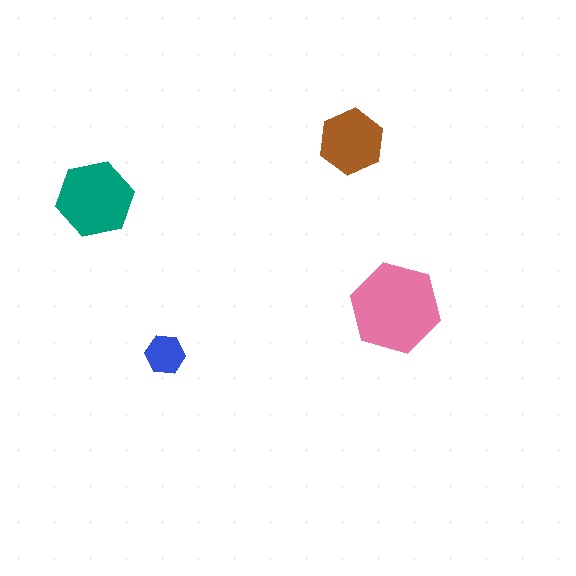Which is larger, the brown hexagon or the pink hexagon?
The pink one.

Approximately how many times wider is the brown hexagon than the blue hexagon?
About 1.5 times wider.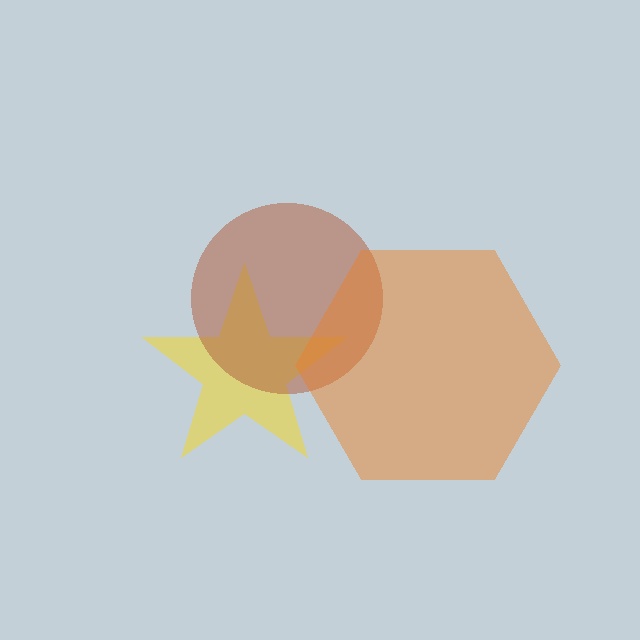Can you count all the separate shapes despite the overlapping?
Yes, there are 3 separate shapes.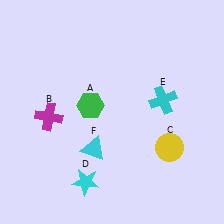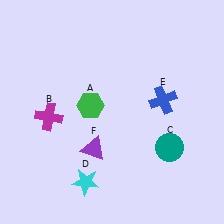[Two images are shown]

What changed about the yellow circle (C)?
In Image 1, C is yellow. In Image 2, it changed to teal.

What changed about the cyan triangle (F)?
In Image 1, F is cyan. In Image 2, it changed to purple.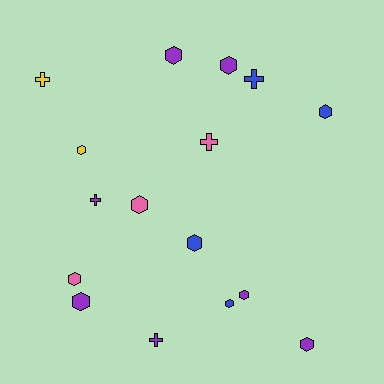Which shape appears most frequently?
Hexagon, with 11 objects.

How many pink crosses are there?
There is 1 pink cross.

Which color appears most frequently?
Purple, with 7 objects.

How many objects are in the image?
There are 16 objects.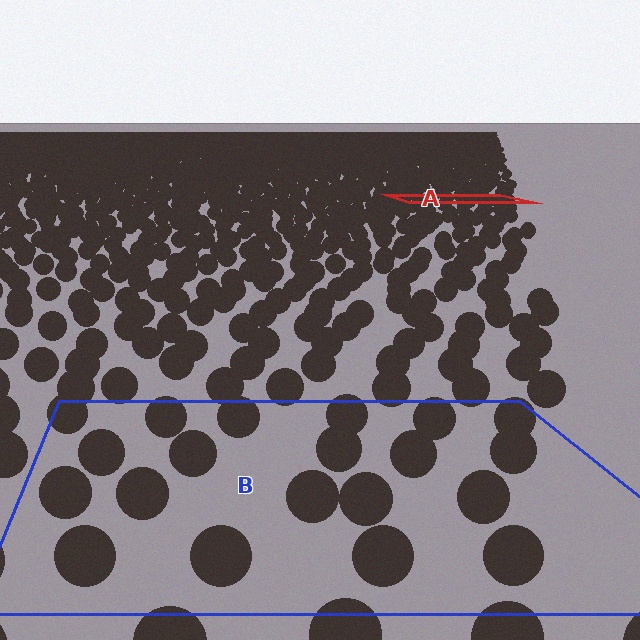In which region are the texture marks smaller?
The texture marks are smaller in region A, because it is farther away.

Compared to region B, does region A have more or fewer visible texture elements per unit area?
Region A has more texture elements per unit area — they are packed more densely because it is farther away.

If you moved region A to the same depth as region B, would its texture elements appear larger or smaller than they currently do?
They would appear larger. At a closer depth, the same texture elements are projected at a bigger on-screen size.